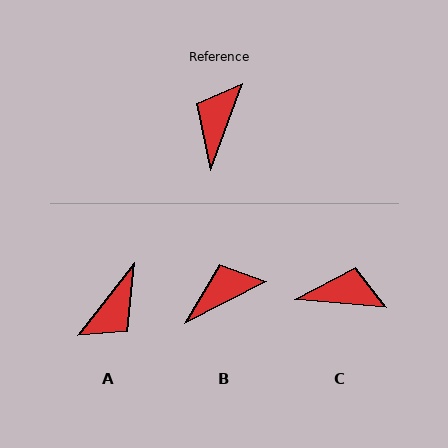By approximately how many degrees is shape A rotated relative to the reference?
Approximately 162 degrees counter-clockwise.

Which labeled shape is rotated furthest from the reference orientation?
A, about 162 degrees away.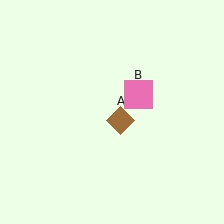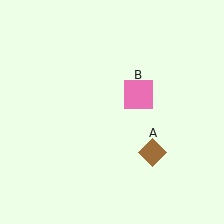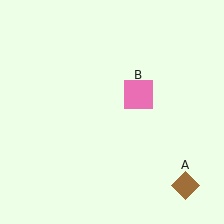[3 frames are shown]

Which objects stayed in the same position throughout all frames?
Pink square (object B) remained stationary.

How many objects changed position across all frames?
1 object changed position: brown diamond (object A).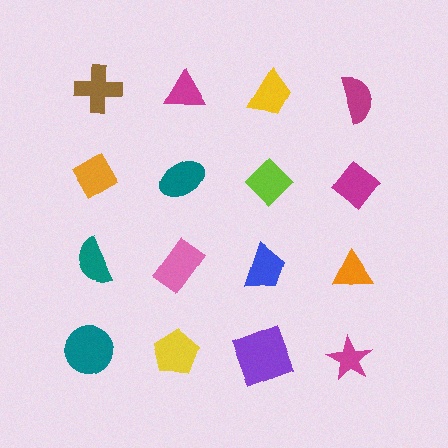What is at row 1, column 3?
A yellow trapezoid.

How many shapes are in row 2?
4 shapes.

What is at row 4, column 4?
A magenta star.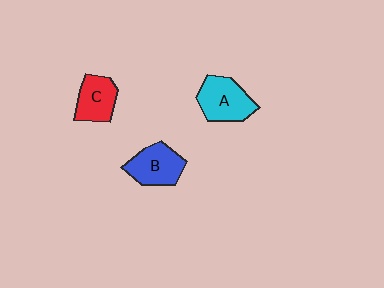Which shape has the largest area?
Shape A (cyan).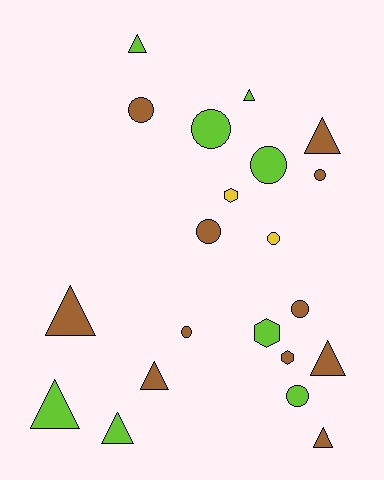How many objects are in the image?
There are 21 objects.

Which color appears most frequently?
Brown, with 11 objects.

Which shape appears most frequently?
Circle, with 9 objects.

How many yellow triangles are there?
There are no yellow triangles.